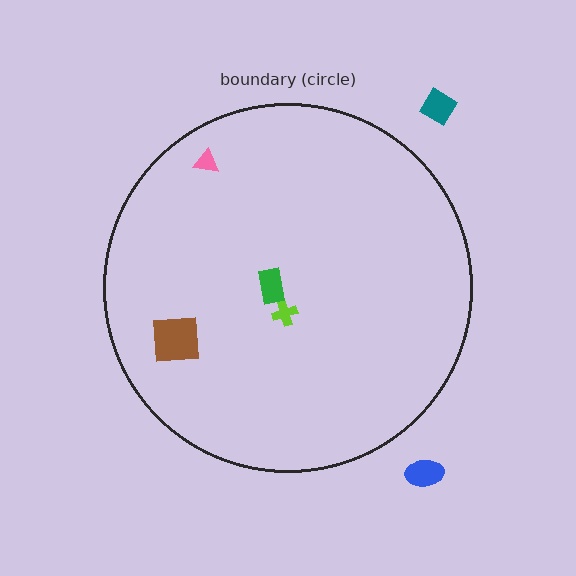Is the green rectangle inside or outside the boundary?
Inside.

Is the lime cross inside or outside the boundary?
Inside.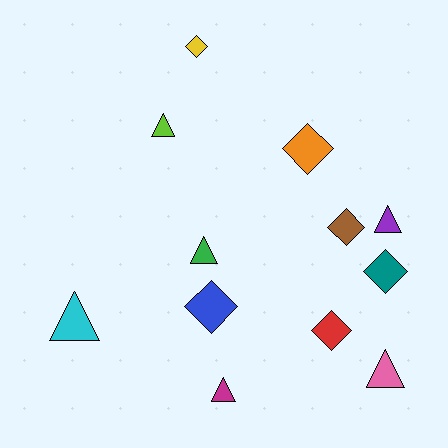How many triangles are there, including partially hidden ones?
There are 6 triangles.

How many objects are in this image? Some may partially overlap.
There are 12 objects.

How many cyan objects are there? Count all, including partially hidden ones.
There is 1 cyan object.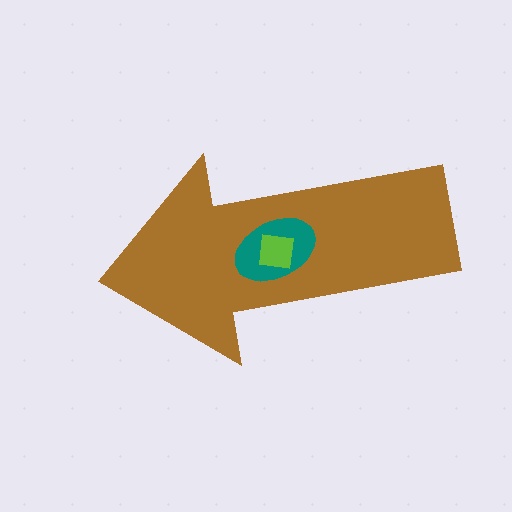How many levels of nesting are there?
3.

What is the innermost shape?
The lime square.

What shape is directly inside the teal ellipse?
The lime square.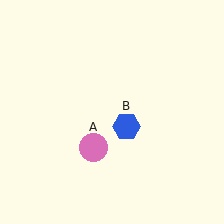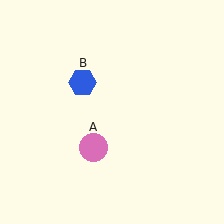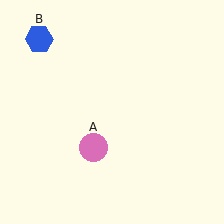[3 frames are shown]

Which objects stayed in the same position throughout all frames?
Pink circle (object A) remained stationary.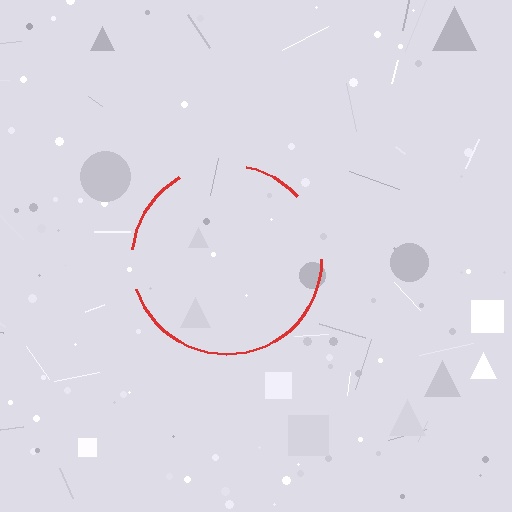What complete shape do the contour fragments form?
The contour fragments form a circle.